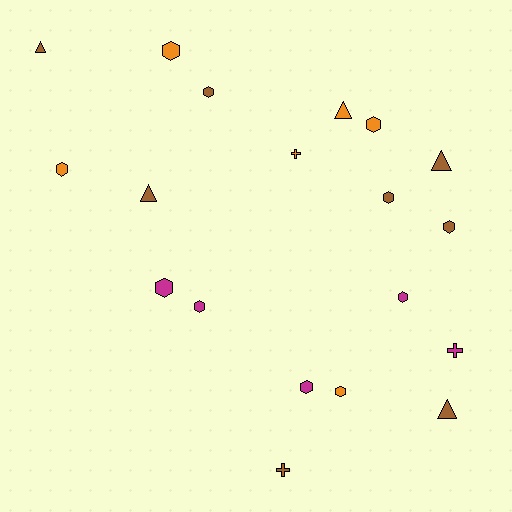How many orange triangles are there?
There is 1 orange triangle.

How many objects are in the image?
There are 19 objects.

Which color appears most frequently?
Brown, with 8 objects.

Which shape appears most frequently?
Hexagon, with 11 objects.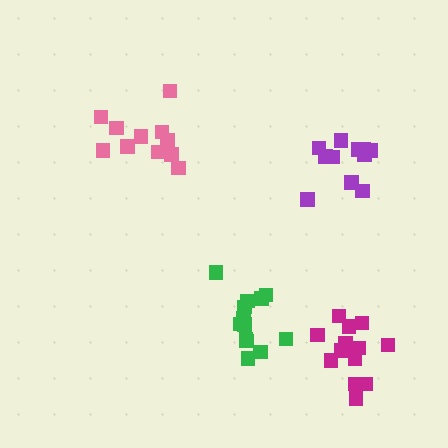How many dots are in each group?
Group 1: 13 dots, Group 2: 13 dots, Group 3: 11 dots, Group 4: 12 dots (49 total).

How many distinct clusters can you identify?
There are 4 distinct clusters.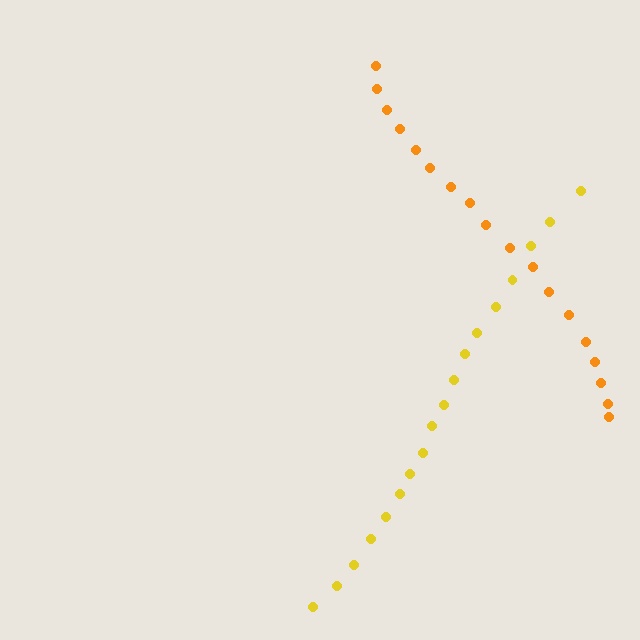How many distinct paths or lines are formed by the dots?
There are 2 distinct paths.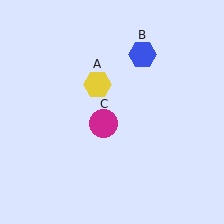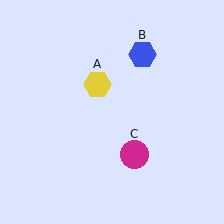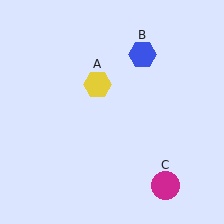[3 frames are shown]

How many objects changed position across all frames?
1 object changed position: magenta circle (object C).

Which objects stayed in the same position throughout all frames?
Yellow hexagon (object A) and blue hexagon (object B) remained stationary.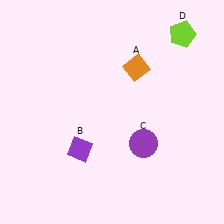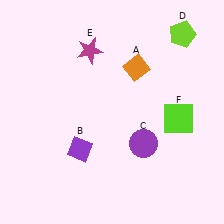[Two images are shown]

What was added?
A magenta star (E), a lime square (F) were added in Image 2.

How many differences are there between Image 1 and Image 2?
There are 2 differences between the two images.